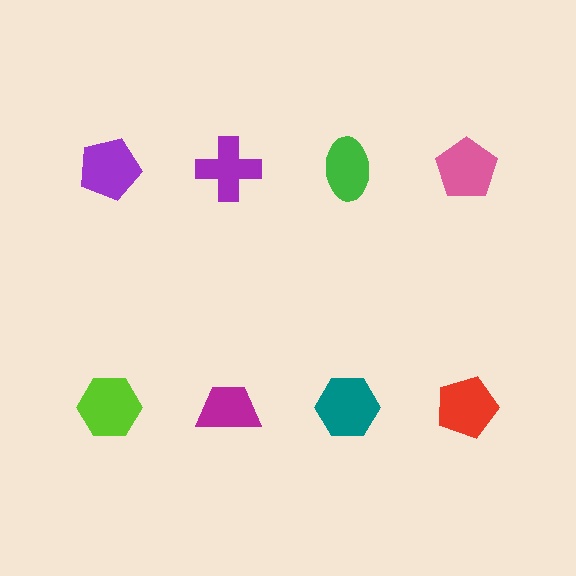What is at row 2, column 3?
A teal hexagon.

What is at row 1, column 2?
A purple cross.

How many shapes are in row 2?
4 shapes.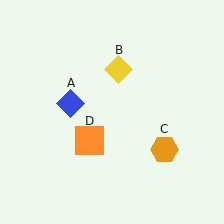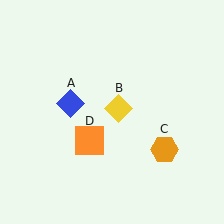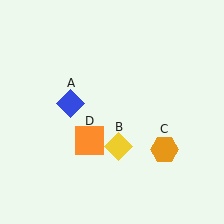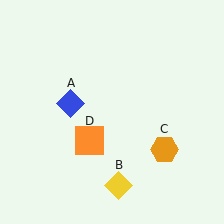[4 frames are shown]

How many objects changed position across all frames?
1 object changed position: yellow diamond (object B).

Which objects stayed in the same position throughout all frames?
Blue diamond (object A) and orange hexagon (object C) and orange square (object D) remained stationary.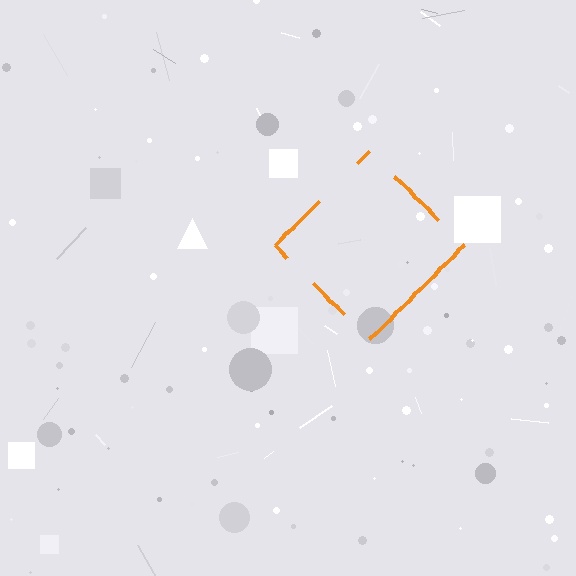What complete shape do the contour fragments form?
The contour fragments form a diamond.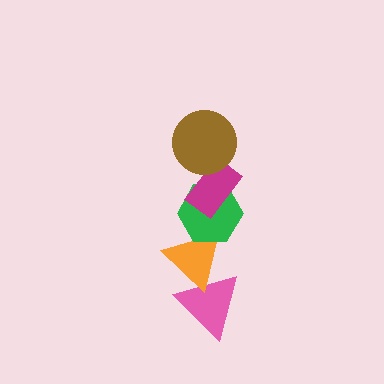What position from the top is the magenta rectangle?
The magenta rectangle is 2nd from the top.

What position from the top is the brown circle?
The brown circle is 1st from the top.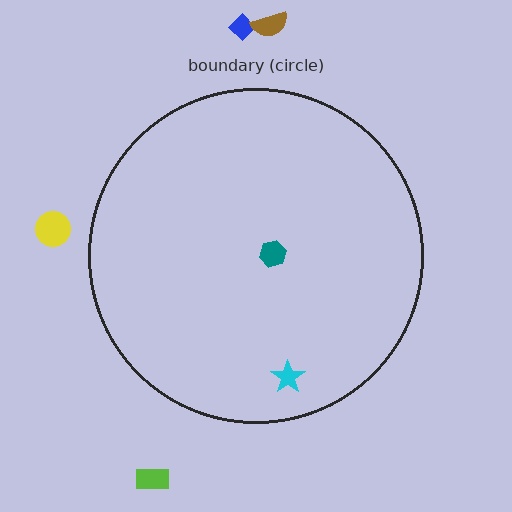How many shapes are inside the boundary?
2 inside, 4 outside.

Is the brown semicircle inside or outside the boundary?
Outside.